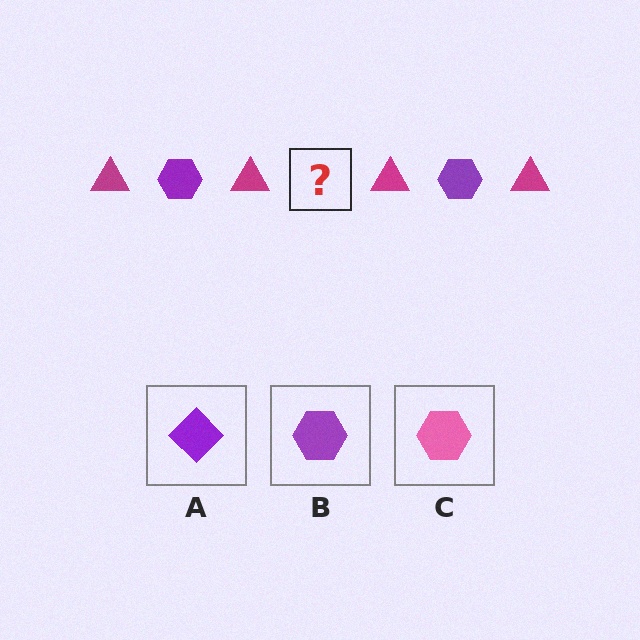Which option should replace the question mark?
Option B.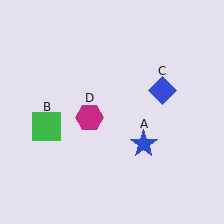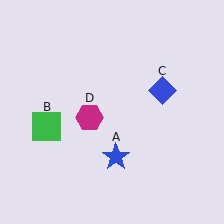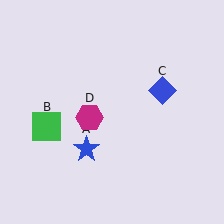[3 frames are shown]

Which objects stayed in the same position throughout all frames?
Green square (object B) and blue diamond (object C) and magenta hexagon (object D) remained stationary.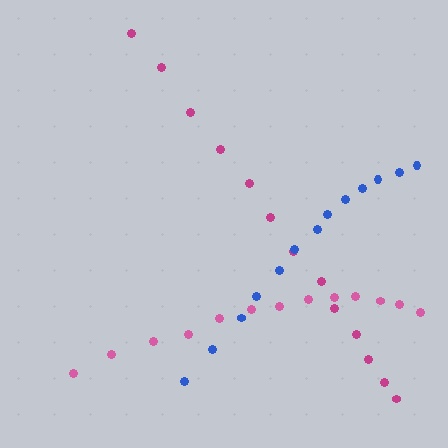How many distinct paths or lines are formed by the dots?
There are 3 distinct paths.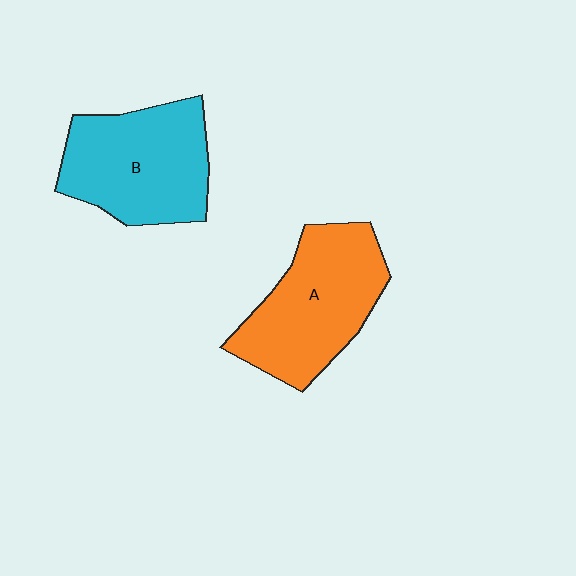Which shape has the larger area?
Shape A (orange).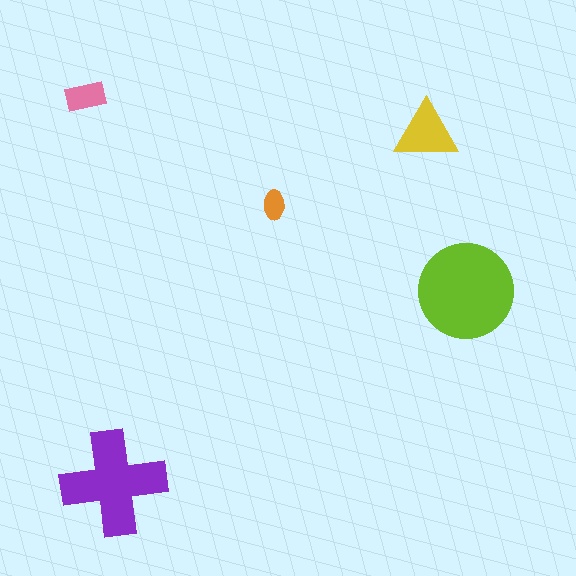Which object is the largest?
The lime circle.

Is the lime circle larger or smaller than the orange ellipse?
Larger.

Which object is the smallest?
The orange ellipse.